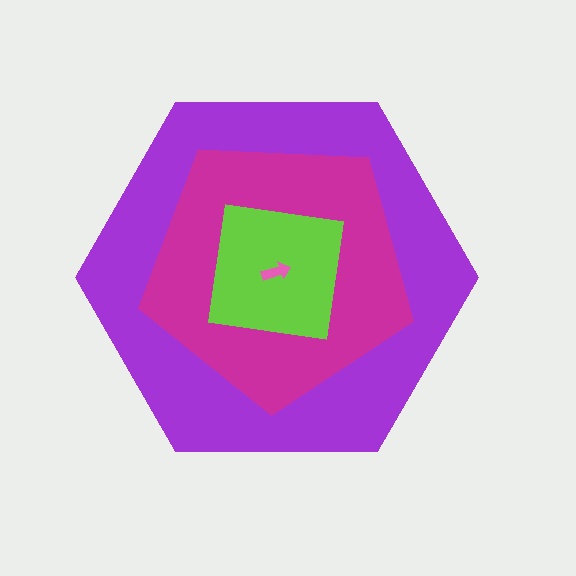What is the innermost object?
The pink arrow.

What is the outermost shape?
The purple hexagon.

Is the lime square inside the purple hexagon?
Yes.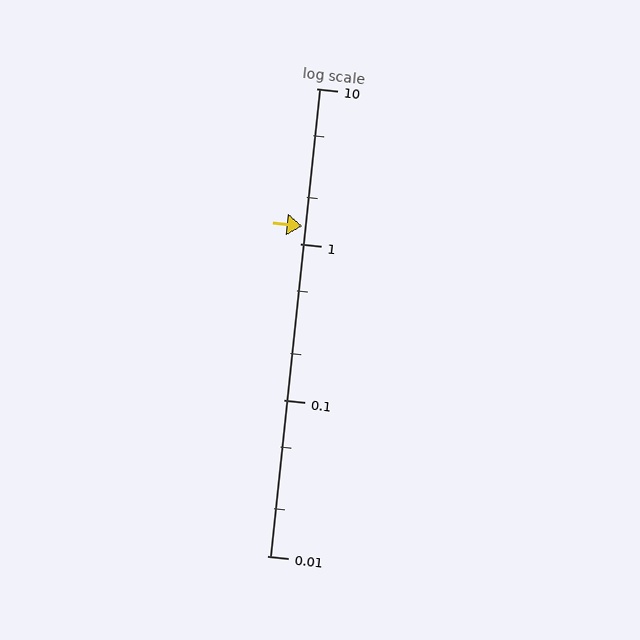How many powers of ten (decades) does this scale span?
The scale spans 3 decades, from 0.01 to 10.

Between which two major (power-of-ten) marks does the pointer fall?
The pointer is between 1 and 10.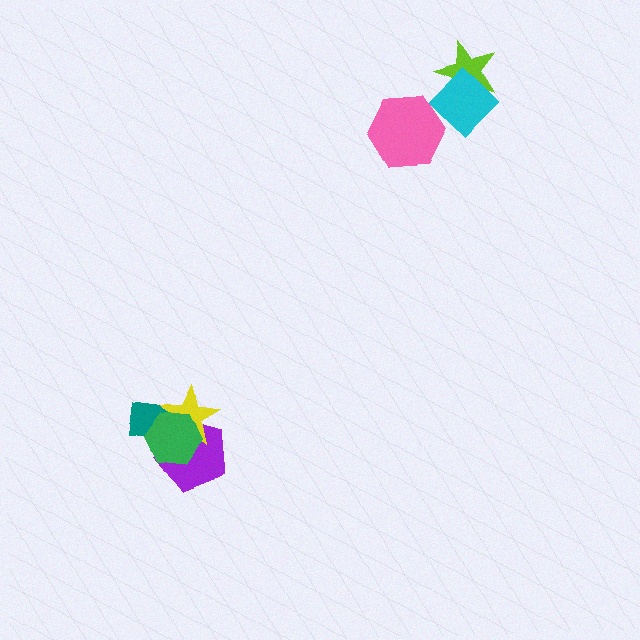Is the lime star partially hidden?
Yes, it is partially covered by another shape.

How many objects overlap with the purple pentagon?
3 objects overlap with the purple pentagon.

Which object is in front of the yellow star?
The green hexagon is in front of the yellow star.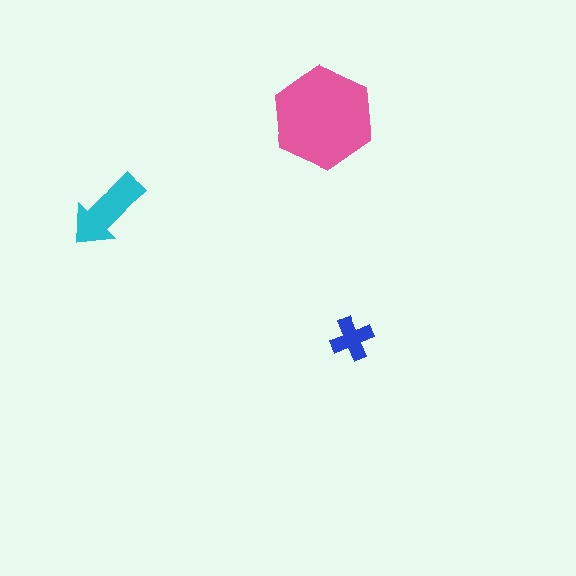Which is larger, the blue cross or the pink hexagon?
The pink hexagon.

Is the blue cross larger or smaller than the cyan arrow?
Smaller.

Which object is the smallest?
The blue cross.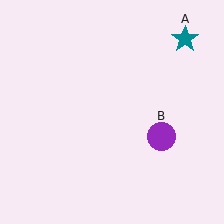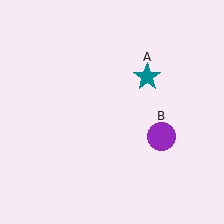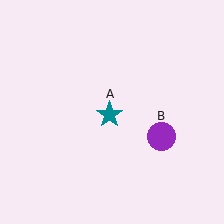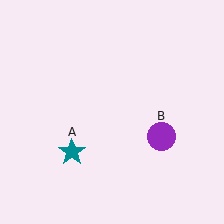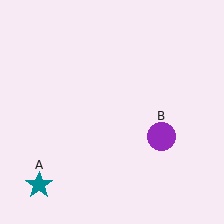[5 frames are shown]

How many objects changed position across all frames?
1 object changed position: teal star (object A).